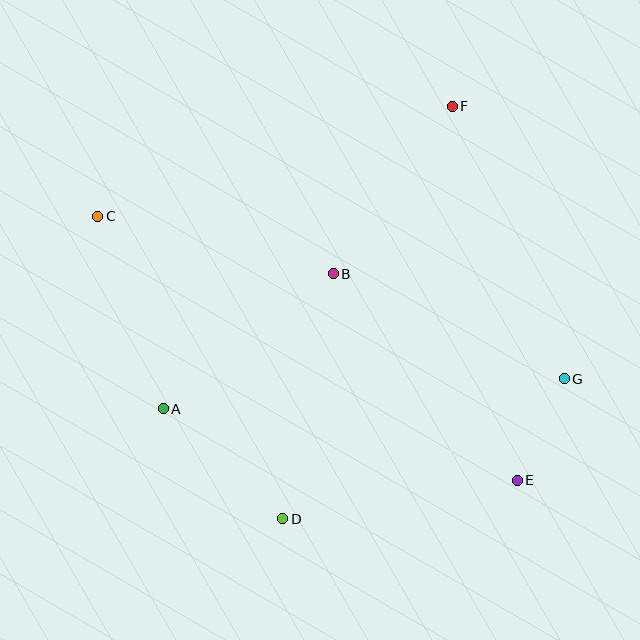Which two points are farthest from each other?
Points C and E are farthest from each other.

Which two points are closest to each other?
Points E and G are closest to each other.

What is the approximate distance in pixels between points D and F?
The distance between D and F is approximately 446 pixels.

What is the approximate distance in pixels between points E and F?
The distance between E and F is approximately 379 pixels.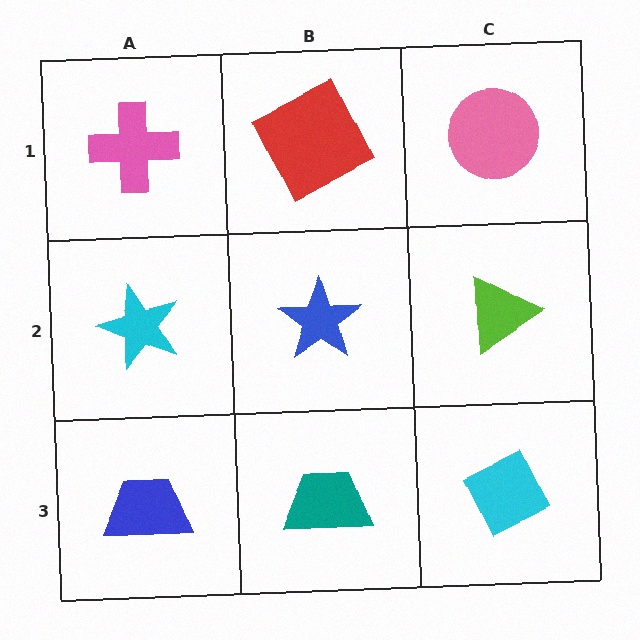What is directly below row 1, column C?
A lime triangle.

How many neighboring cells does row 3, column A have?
2.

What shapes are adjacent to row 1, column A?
A cyan star (row 2, column A), a red square (row 1, column B).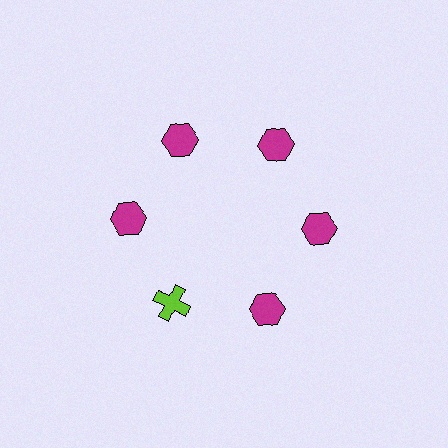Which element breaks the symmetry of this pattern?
The lime cross at roughly the 7 o'clock position breaks the symmetry. All other shapes are magenta hexagons.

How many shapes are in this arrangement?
There are 6 shapes arranged in a ring pattern.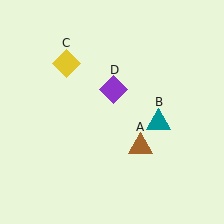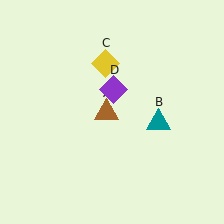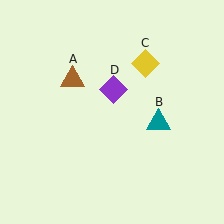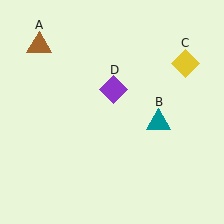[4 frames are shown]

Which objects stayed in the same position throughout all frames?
Teal triangle (object B) and purple diamond (object D) remained stationary.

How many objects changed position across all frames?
2 objects changed position: brown triangle (object A), yellow diamond (object C).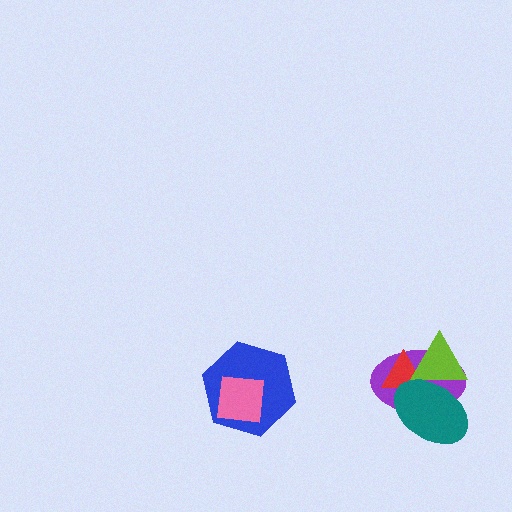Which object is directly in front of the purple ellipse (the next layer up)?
The red triangle is directly in front of the purple ellipse.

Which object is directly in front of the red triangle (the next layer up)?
The lime triangle is directly in front of the red triangle.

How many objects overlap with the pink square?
1 object overlaps with the pink square.